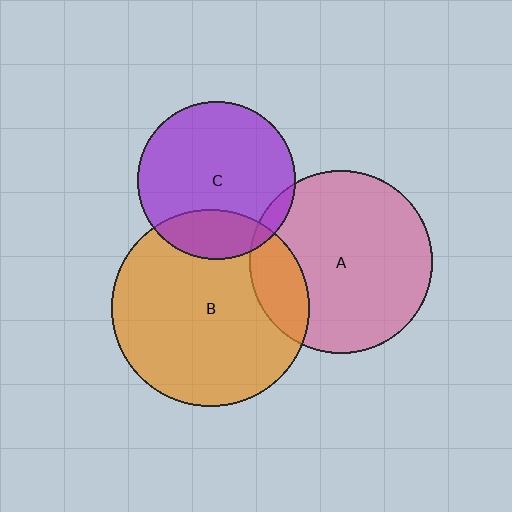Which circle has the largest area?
Circle B (orange).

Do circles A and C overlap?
Yes.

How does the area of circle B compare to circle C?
Approximately 1.6 times.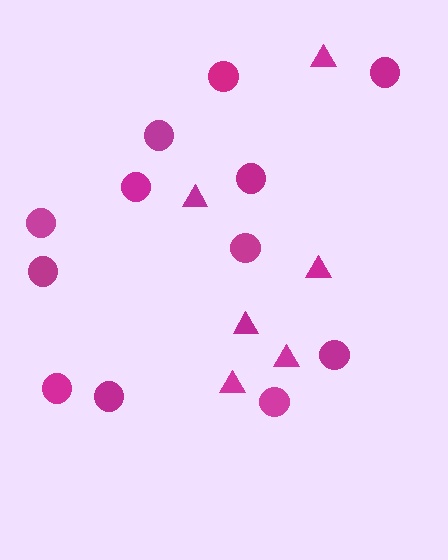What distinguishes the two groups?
There are 2 groups: one group of circles (12) and one group of triangles (6).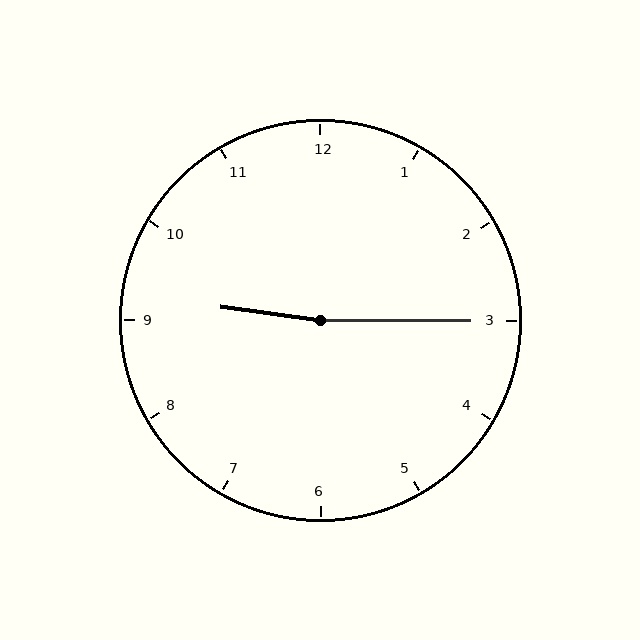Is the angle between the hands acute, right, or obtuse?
It is obtuse.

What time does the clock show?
9:15.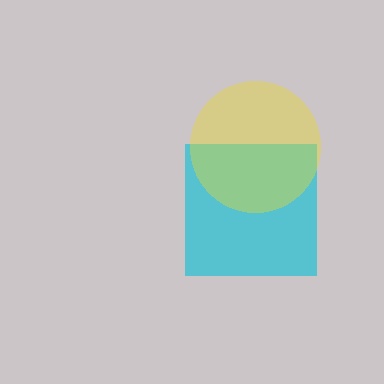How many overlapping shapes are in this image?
There are 2 overlapping shapes in the image.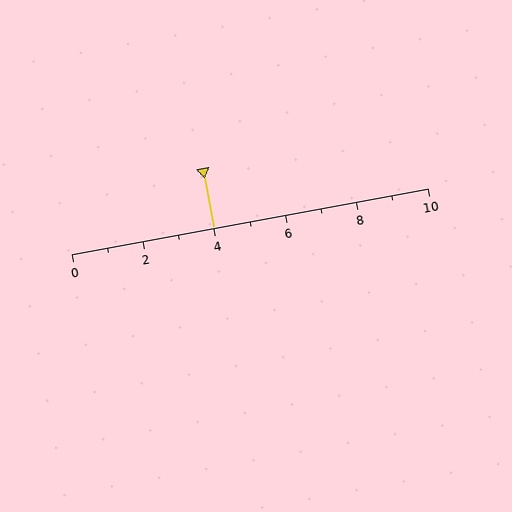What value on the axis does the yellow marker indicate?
The marker indicates approximately 4.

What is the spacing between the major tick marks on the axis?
The major ticks are spaced 2 apart.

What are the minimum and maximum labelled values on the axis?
The axis runs from 0 to 10.